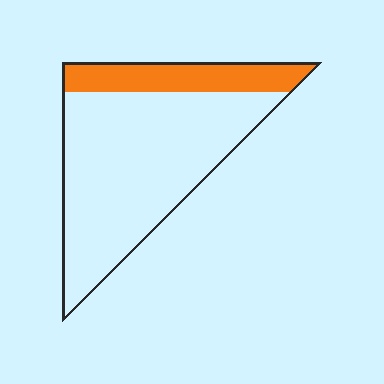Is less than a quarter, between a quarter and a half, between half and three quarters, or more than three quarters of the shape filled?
Less than a quarter.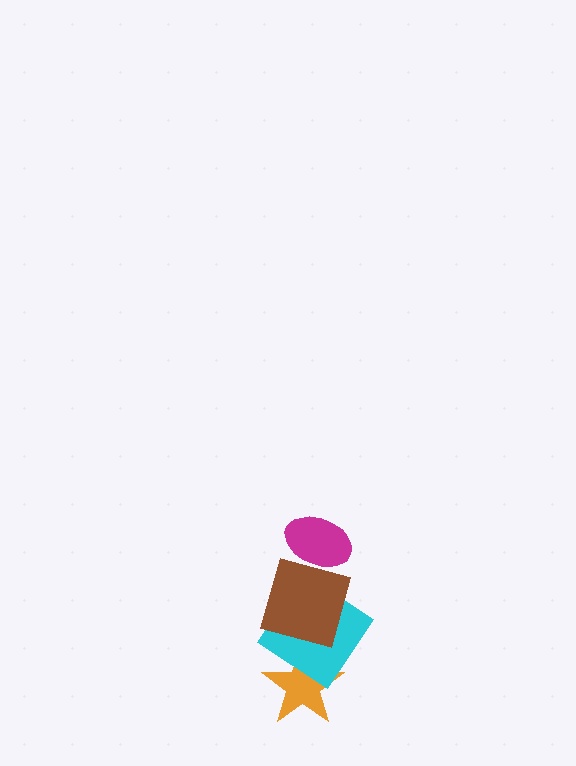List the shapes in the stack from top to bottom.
From top to bottom: the magenta ellipse, the brown square, the cyan diamond, the orange star.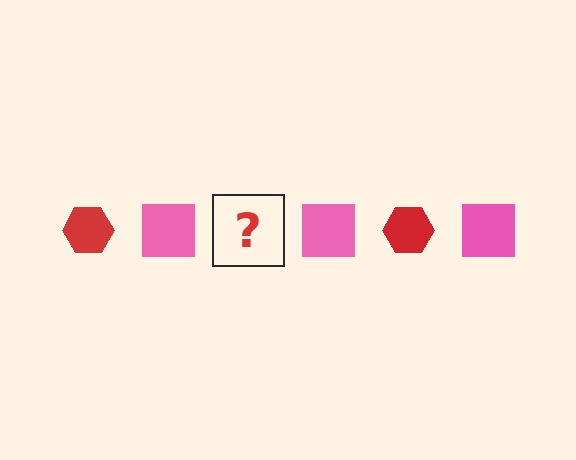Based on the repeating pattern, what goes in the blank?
The blank should be a red hexagon.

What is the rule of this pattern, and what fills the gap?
The rule is that the pattern alternates between red hexagon and pink square. The gap should be filled with a red hexagon.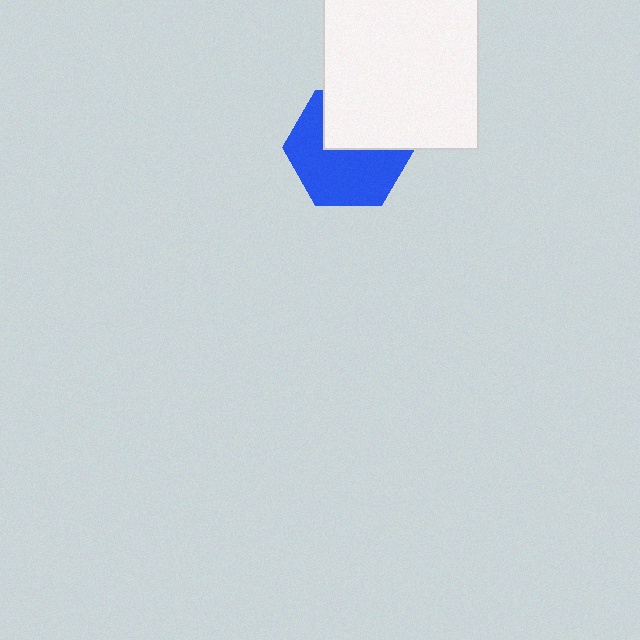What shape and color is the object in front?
The object in front is a white square.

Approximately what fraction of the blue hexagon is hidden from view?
Roughly 39% of the blue hexagon is hidden behind the white square.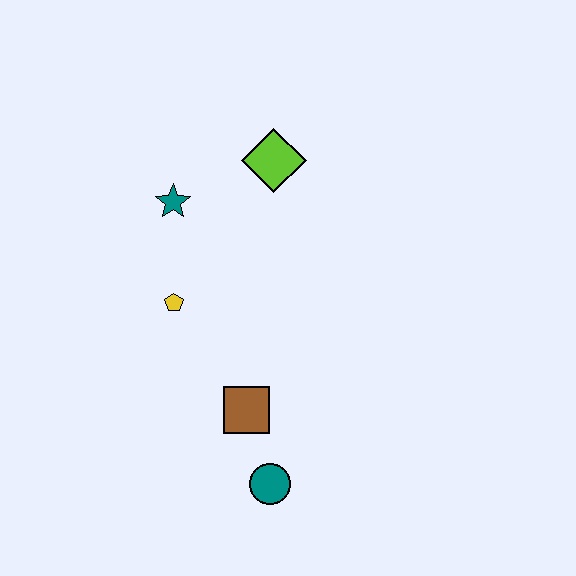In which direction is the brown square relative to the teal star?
The brown square is below the teal star.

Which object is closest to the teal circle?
The brown square is closest to the teal circle.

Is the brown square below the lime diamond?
Yes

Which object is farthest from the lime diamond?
The teal circle is farthest from the lime diamond.